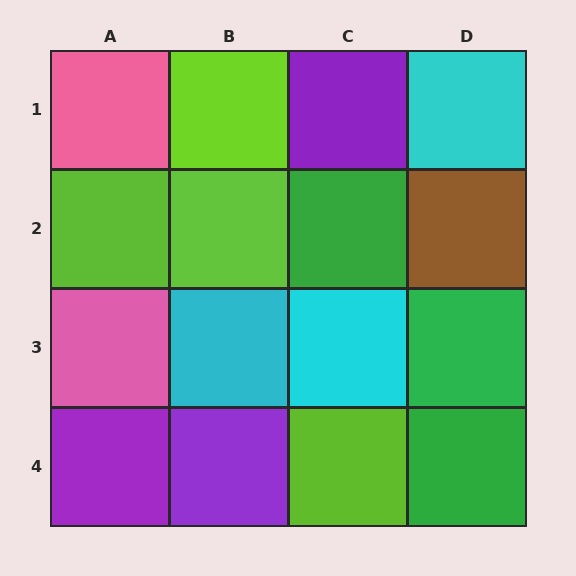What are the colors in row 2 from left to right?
Lime, lime, green, brown.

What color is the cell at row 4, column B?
Purple.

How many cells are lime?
4 cells are lime.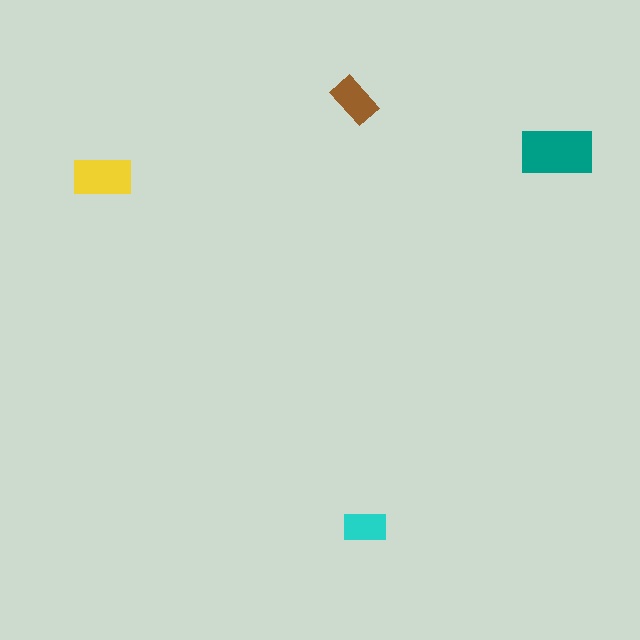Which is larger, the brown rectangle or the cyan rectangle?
The brown one.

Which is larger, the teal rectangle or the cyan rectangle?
The teal one.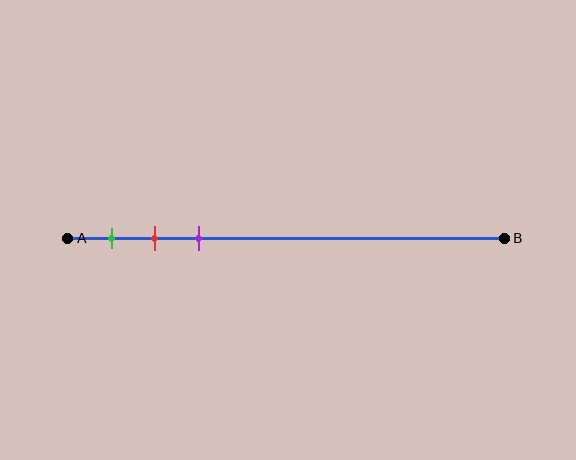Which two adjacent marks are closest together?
The red and purple marks are the closest adjacent pair.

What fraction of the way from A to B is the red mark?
The red mark is approximately 20% (0.2) of the way from A to B.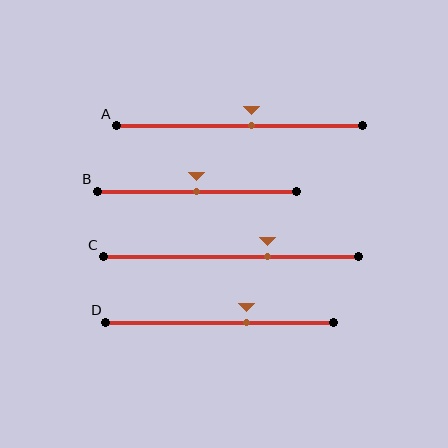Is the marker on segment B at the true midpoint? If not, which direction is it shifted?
Yes, the marker on segment B is at the true midpoint.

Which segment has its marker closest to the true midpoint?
Segment B has its marker closest to the true midpoint.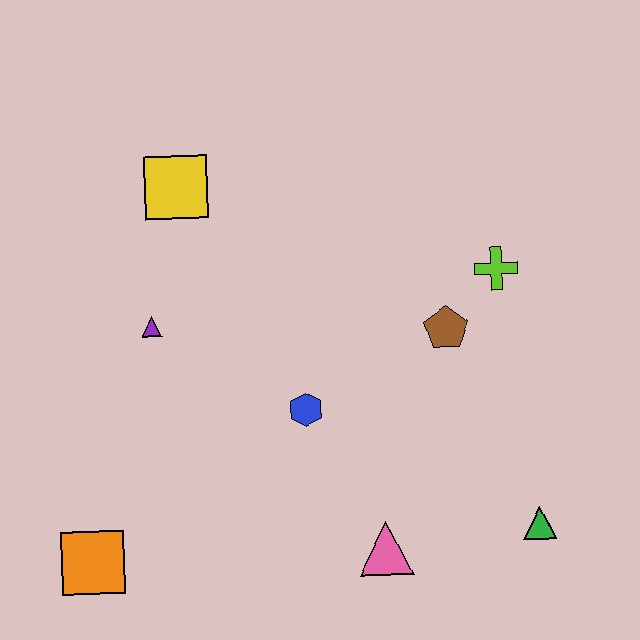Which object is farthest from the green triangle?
The yellow square is farthest from the green triangle.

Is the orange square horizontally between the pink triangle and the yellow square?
No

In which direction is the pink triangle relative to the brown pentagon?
The pink triangle is below the brown pentagon.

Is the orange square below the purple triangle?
Yes